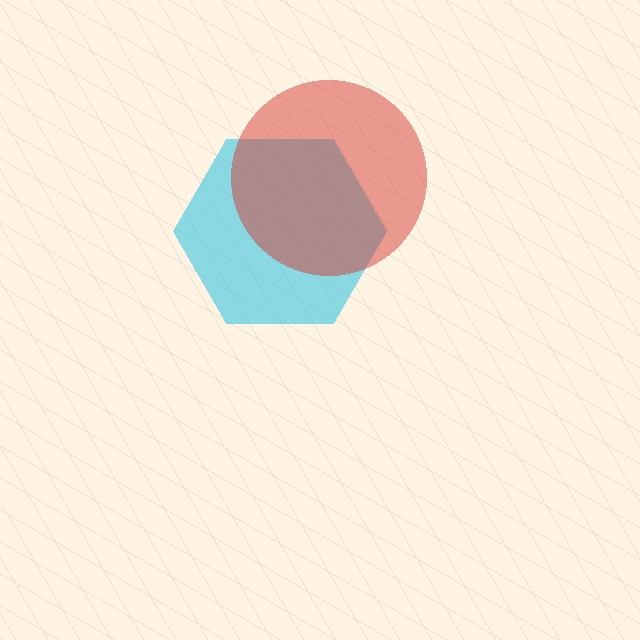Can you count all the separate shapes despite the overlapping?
Yes, there are 2 separate shapes.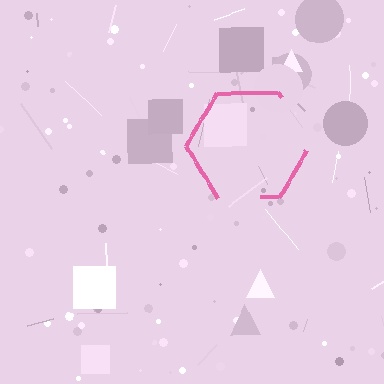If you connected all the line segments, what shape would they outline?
They would outline a hexagon.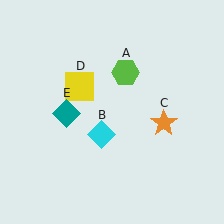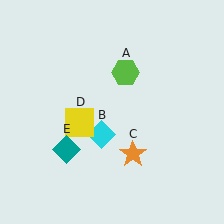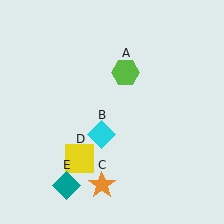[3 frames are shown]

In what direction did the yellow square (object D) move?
The yellow square (object D) moved down.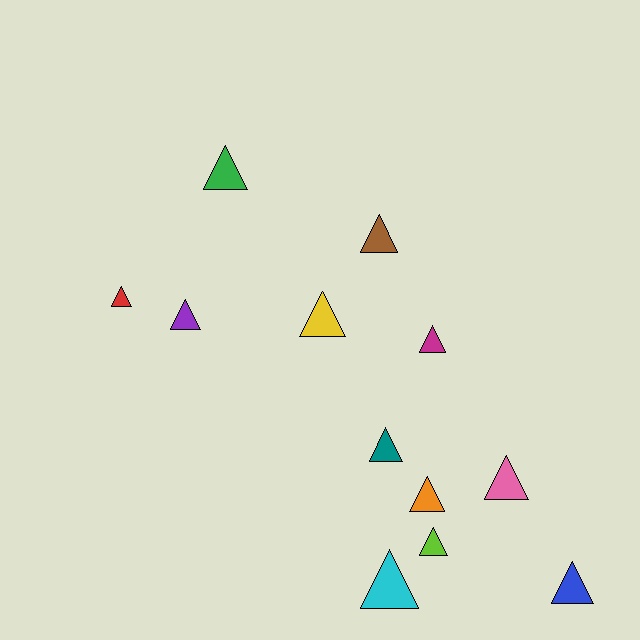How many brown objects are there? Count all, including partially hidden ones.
There is 1 brown object.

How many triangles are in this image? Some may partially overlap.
There are 12 triangles.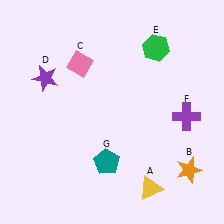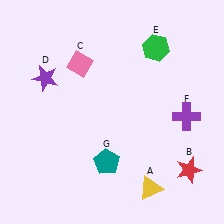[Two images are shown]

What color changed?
The star (B) changed from orange in Image 1 to red in Image 2.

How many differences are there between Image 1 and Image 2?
There is 1 difference between the two images.